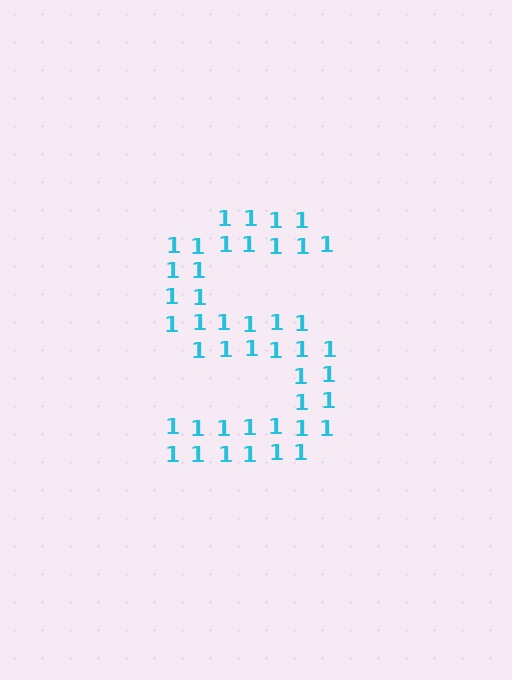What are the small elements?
The small elements are digit 1's.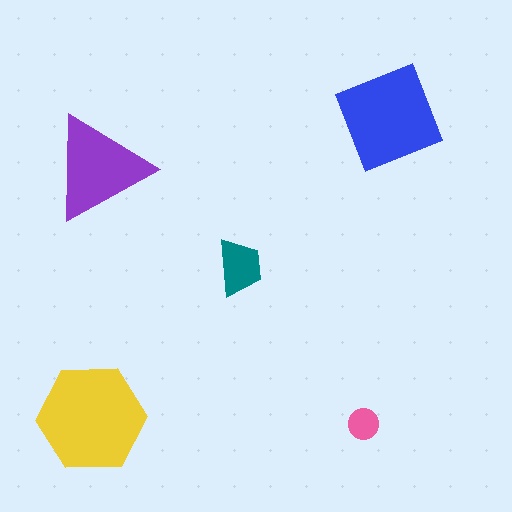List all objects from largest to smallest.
The yellow hexagon, the blue square, the purple triangle, the teal trapezoid, the pink circle.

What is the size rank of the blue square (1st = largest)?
2nd.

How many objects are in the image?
There are 5 objects in the image.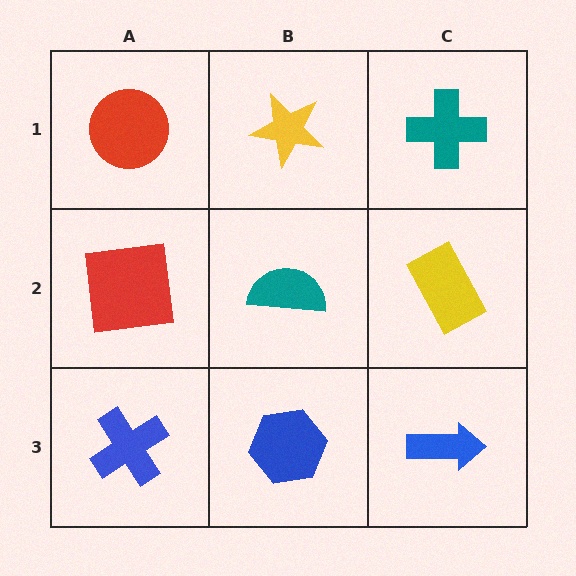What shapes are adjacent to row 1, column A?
A red square (row 2, column A), a yellow star (row 1, column B).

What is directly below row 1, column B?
A teal semicircle.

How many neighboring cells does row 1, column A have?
2.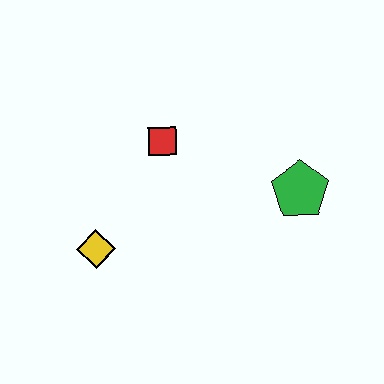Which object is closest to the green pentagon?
The red square is closest to the green pentagon.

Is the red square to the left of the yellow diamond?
No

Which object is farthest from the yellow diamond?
The green pentagon is farthest from the yellow diamond.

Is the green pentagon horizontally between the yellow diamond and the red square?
No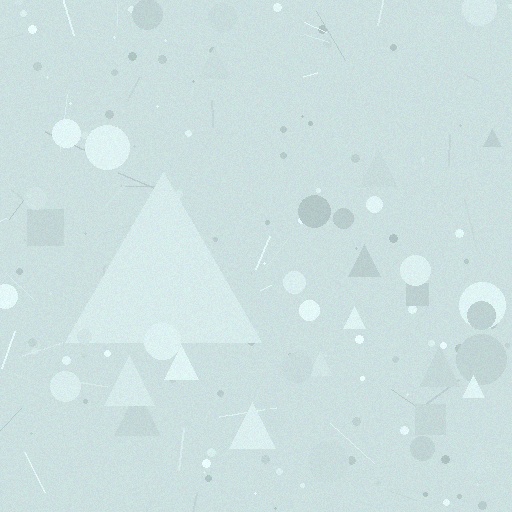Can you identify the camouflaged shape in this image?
The camouflaged shape is a triangle.